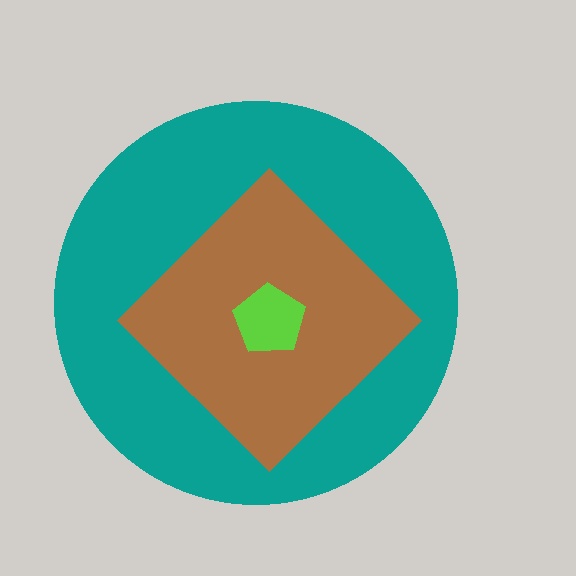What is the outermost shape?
The teal circle.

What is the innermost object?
The lime pentagon.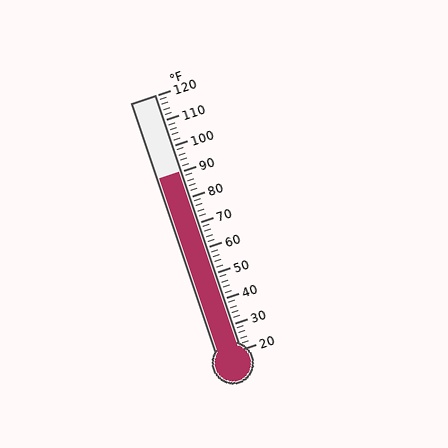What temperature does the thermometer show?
The thermometer shows approximately 90°F.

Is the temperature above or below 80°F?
The temperature is above 80°F.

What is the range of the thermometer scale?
The thermometer scale ranges from 20°F to 120°F.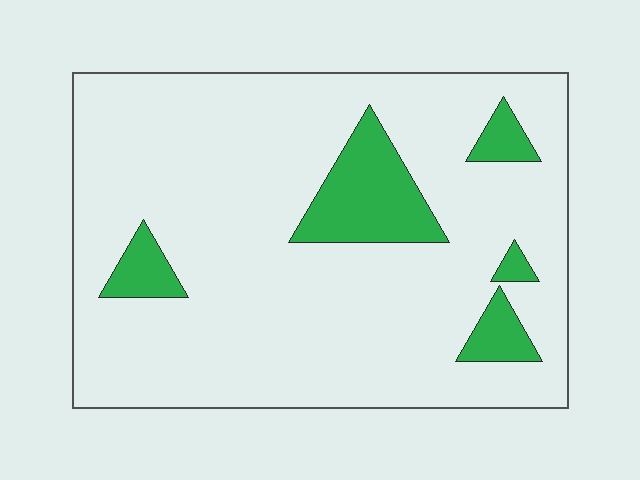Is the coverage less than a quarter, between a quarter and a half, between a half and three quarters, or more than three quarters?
Less than a quarter.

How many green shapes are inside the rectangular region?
5.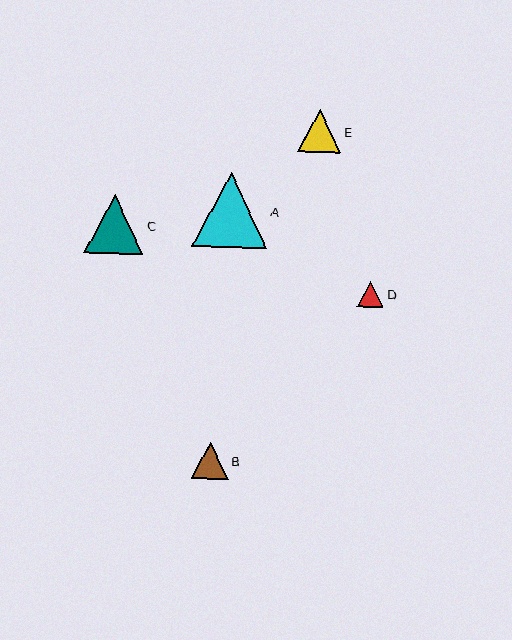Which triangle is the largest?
Triangle A is the largest with a size of approximately 75 pixels.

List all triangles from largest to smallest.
From largest to smallest: A, C, E, B, D.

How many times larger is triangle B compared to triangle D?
Triangle B is approximately 1.4 times the size of triangle D.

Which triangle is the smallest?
Triangle D is the smallest with a size of approximately 26 pixels.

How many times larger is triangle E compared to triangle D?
Triangle E is approximately 1.7 times the size of triangle D.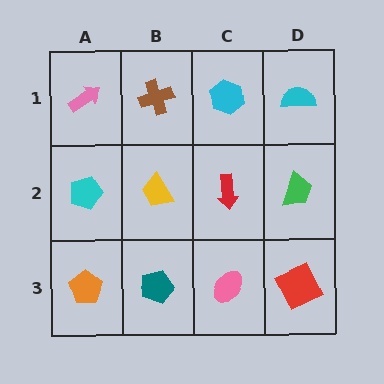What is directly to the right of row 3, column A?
A teal pentagon.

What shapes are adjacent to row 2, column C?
A cyan hexagon (row 1, column C), a pink ellipse (row 3, column C), a yellow trapezoid (row 2, column B), a green trapezoid (row 2, column D).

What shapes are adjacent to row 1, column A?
A cyan pentagon (row 2, column A), a brown cross (row 1, column B).